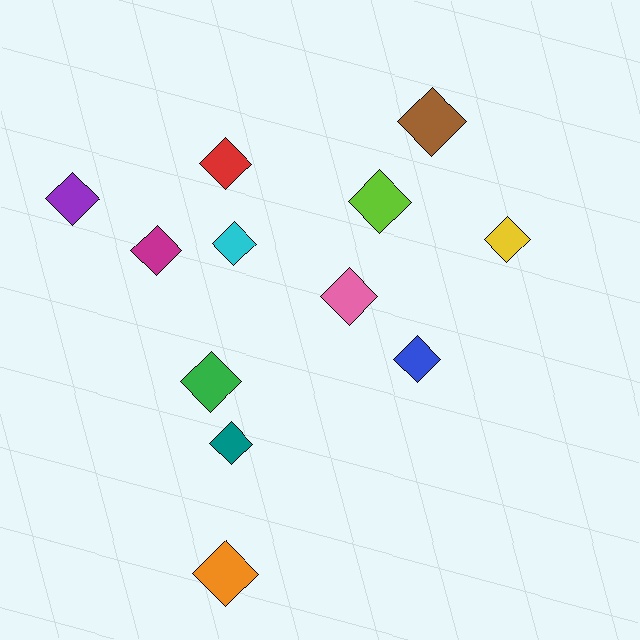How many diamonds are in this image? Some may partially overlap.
There are 12 diamonds.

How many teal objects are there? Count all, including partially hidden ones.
There is 1 teal object.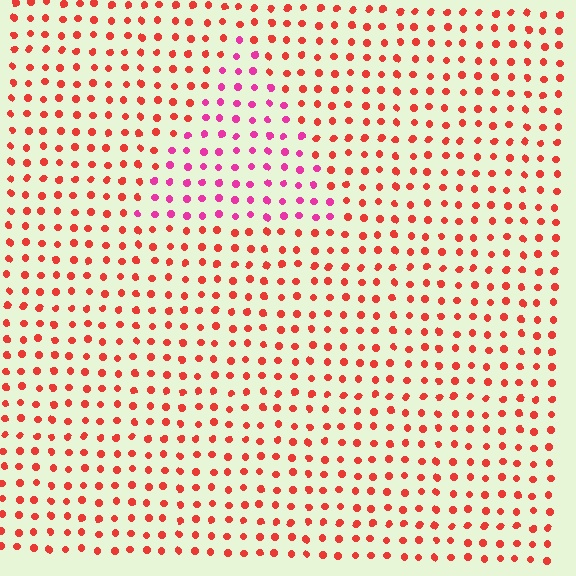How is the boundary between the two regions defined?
The boundary is defined purely by a slight shift in hue (about 40 degrees). Spacing, size, and orientation are identical on both sides.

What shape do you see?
I see a triangle.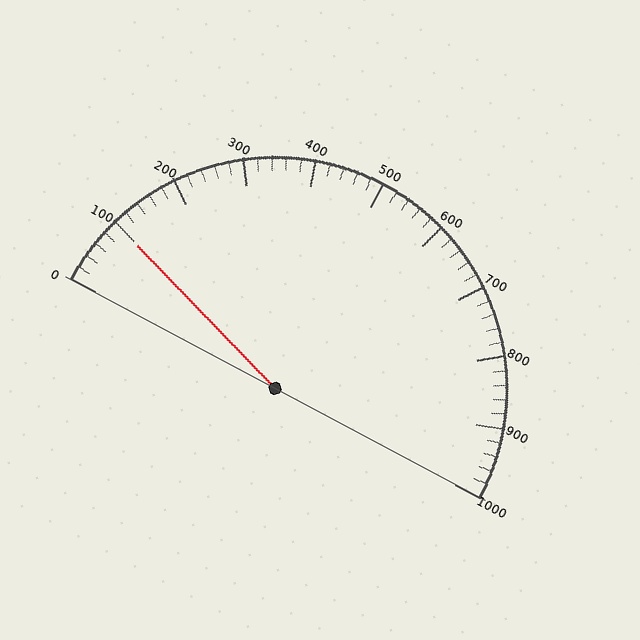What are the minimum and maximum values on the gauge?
The gauge ranges from 0 to 1000.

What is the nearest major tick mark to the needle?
The nearest major tick mark is 100.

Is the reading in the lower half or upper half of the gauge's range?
The reading is in the lower half of the range (0 to 1000).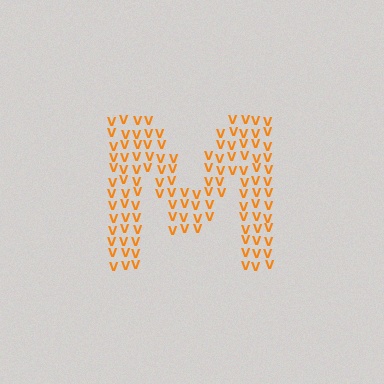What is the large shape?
The large shape is the letter M.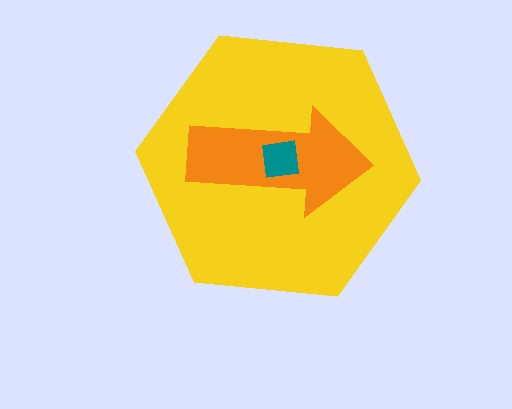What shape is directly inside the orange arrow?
The teal square.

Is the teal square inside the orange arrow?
Yes.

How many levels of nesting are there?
3.